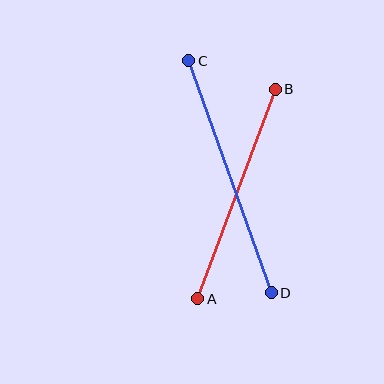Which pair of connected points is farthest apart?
Points C and D are farthest apart.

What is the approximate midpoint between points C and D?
The midpoint is at approximately (230, 177) pixels.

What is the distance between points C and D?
The distance is approximately 246 pixels.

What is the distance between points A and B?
The distance is approximately 223 pixels.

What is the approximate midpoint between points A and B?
The midpoint is at approximately (236, 194) pixels.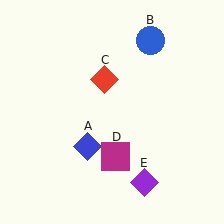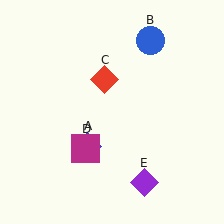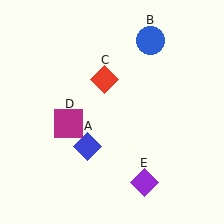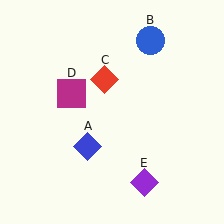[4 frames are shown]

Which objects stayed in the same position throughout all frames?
Blue diamond (object A) and blue circle (object B) and red diamond (object C) and purple diamond (object E) remained stationary.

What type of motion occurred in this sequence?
The magenta square (object D) rotated clockwise around the center of the scene.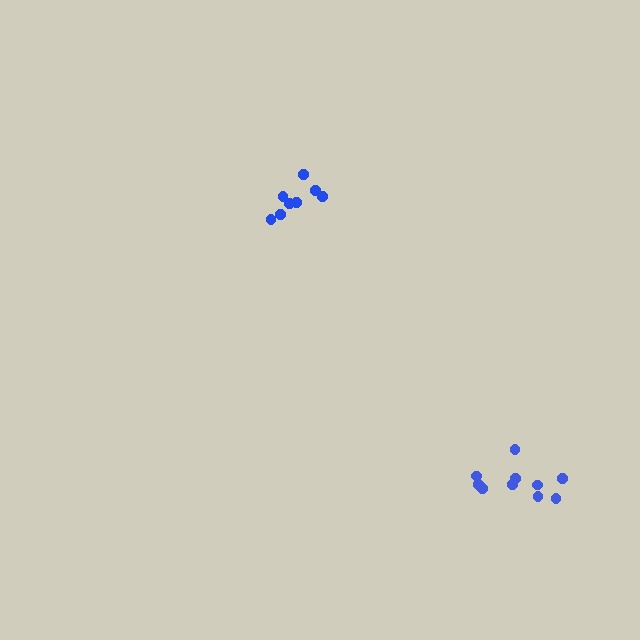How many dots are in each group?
Group 1: 10 dots, Group 2: 8 dots (18 total).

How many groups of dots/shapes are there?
There are 2 groups.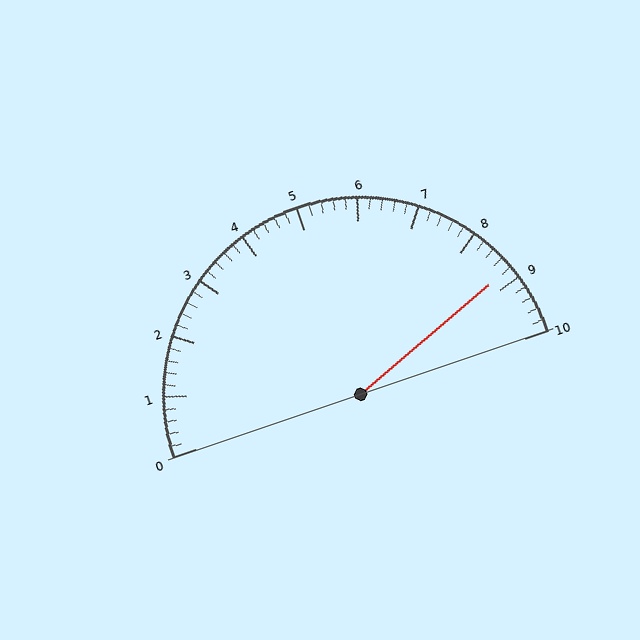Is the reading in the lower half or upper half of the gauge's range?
The reading is in the upper half of the range (0 to 10).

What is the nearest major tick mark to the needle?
The nearest major tick mark is 9.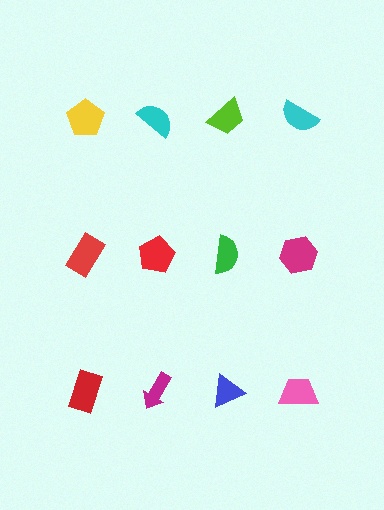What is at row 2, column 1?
A red rectangle.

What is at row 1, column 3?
A lime trapezoid.